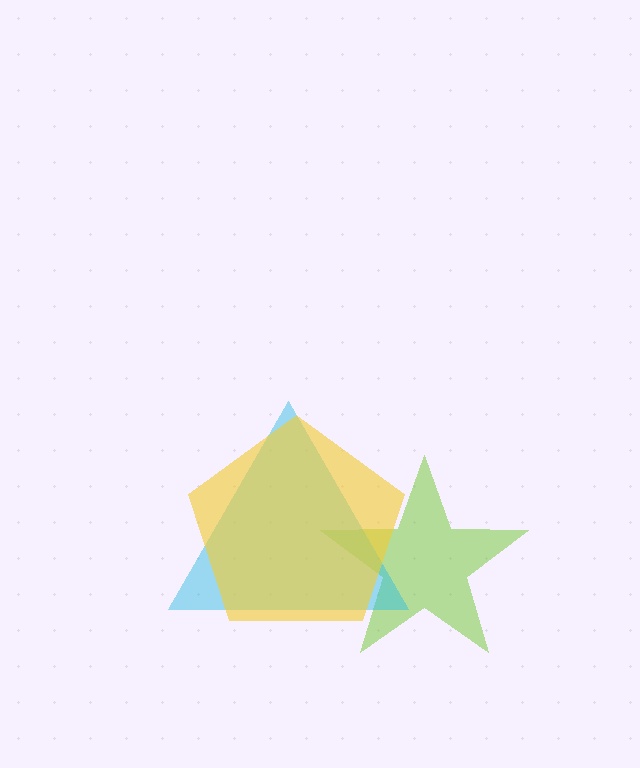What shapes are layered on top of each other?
The layered shapes are: a lime star, a cyan triangle, a yellow pentagon.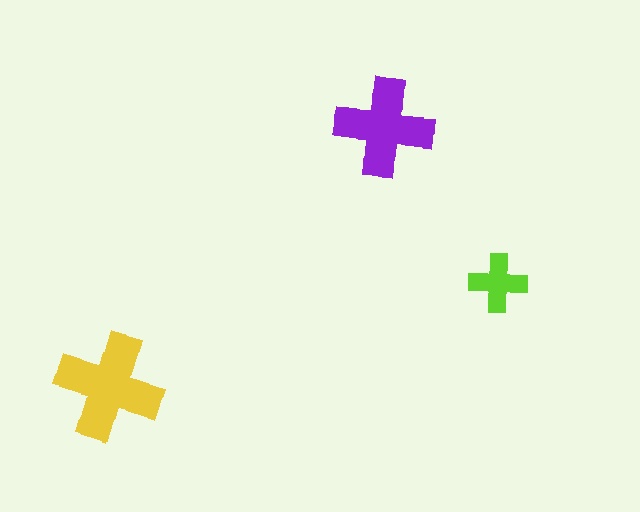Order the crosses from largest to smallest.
the yellow one, the purple one, the lime one.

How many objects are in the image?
There are 3 objects in the image.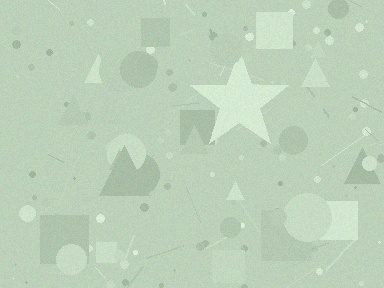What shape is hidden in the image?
A star is hidden in the image.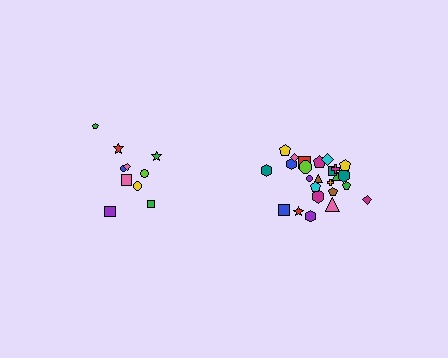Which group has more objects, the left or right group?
The right group.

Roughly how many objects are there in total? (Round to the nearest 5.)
Roughly 35 objects in total.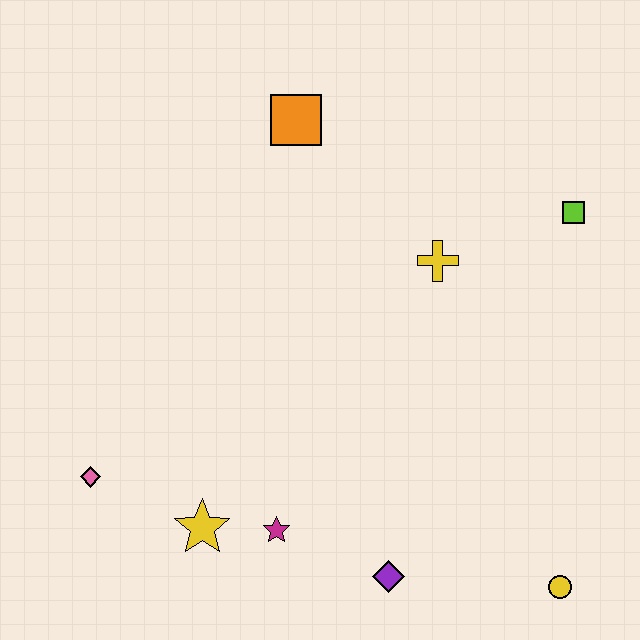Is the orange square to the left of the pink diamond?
No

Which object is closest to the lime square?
The yellow cross is closest to the lime square.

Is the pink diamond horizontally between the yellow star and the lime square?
No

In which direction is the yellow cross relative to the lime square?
The yellow cross is to the left of the lime square.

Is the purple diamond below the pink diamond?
Yes